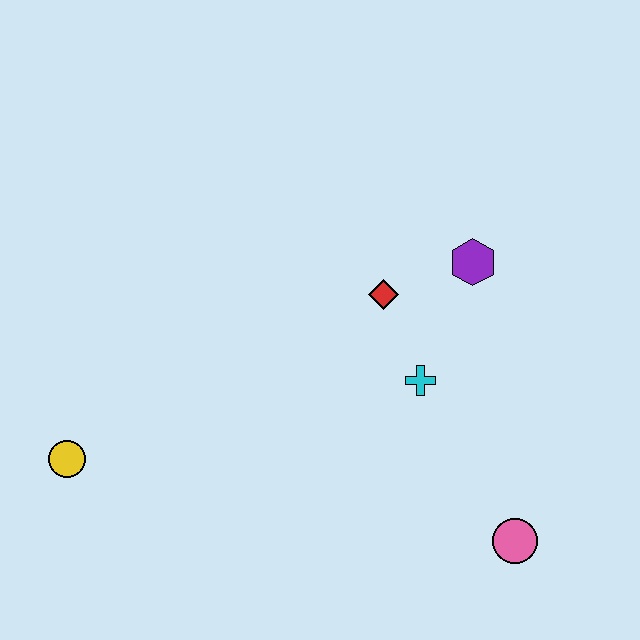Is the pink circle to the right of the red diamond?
Yes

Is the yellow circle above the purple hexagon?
No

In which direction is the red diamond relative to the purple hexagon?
The red diamond is to the left of the purple hexagon.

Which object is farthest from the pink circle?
The yellow circle is farthest from the pink circle.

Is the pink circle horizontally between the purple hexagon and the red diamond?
No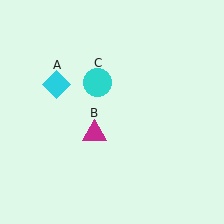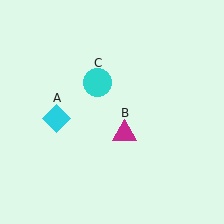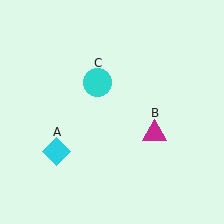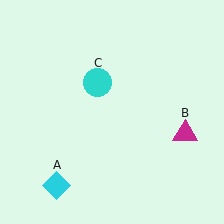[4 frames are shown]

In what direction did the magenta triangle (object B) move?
The magenta triangle (object B) moved right.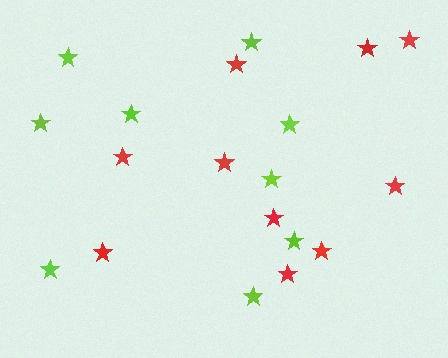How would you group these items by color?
There are 2 groups: one group of lime stars (9) and one group of red stars (10).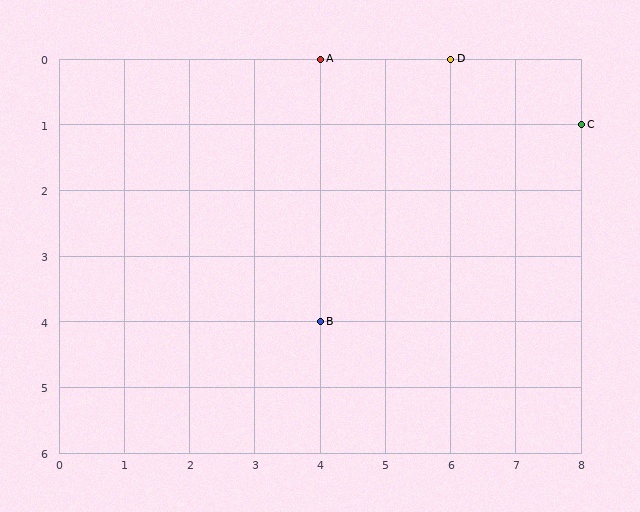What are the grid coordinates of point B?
Point B is at grid coordinates (4, 4).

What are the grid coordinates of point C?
Point C is at grid coordinates (8, 1).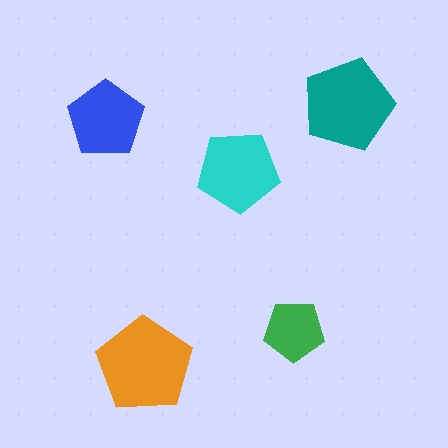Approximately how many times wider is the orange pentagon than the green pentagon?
About 1.5 times wider.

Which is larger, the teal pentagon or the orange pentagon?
The orange one.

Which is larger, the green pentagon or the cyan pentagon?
The cyan one.